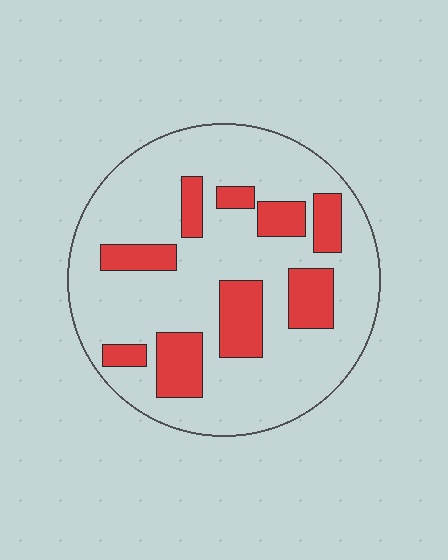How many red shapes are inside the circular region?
9.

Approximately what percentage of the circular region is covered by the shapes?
Approximately 25%.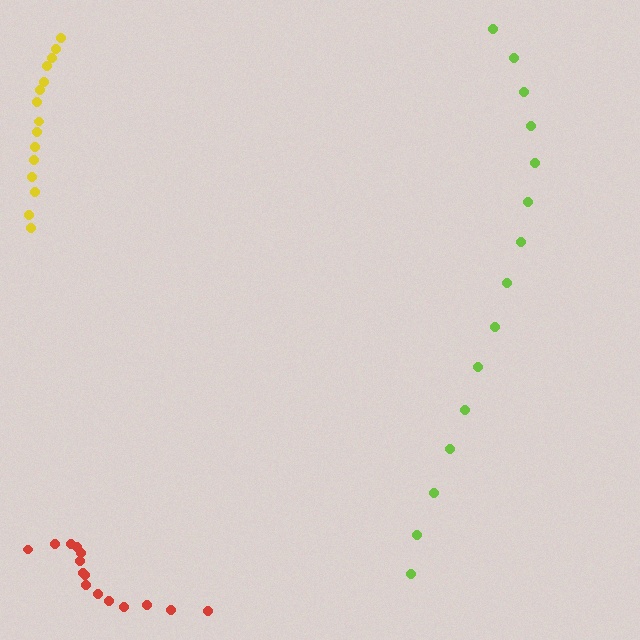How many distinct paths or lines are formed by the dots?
There are 3 distinct paths.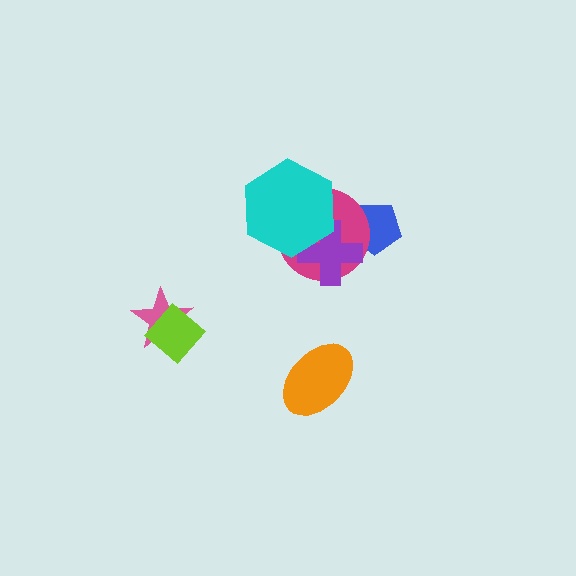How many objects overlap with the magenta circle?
3 objects overlap with the magenta circle.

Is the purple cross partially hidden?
Yes, it is partially covered by another shape.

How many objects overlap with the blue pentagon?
2 objects overlap with the blue pentagon.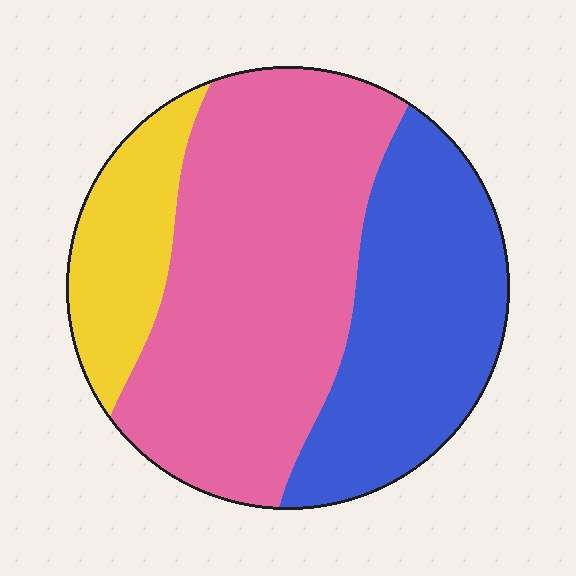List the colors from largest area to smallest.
From largest to smallest: pink, blue, yellow.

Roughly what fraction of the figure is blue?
Blue takes up about one third (1/3) of the figure.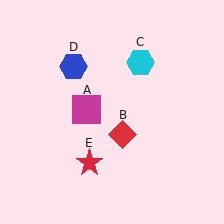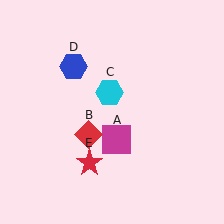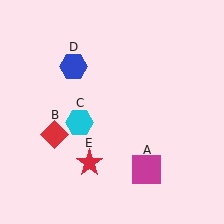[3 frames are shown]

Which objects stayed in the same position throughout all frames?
Blue hexagon (object D) and red star (object E) remained stationary.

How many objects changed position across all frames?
3 objects changed position: magenta square (object A), red diamond (object B), cyan hexagon (object C).